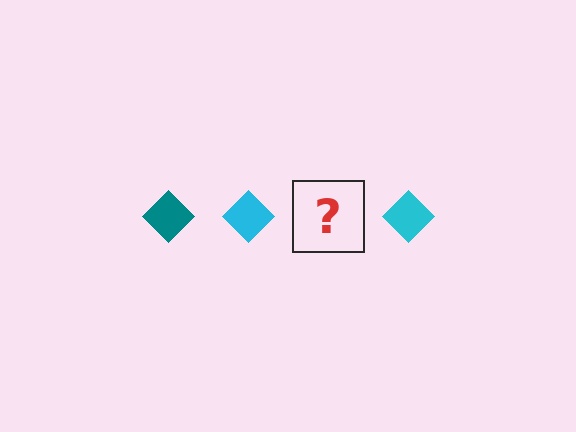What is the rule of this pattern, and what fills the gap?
The rule is that the pattern cycles through teal, cyan diamonds. The gap should be filled with a teal diamond.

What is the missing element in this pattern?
The missing element is a teal diamond.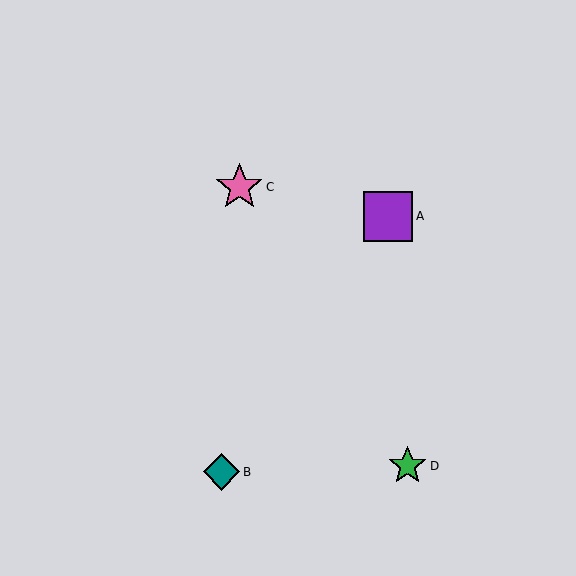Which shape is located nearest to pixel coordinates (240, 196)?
The pink star (labeled C) at (239, 187) is nearest to that location.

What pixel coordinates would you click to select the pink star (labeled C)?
Click at (239, 187) to select the pink star C.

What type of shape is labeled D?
Shape D is a green star.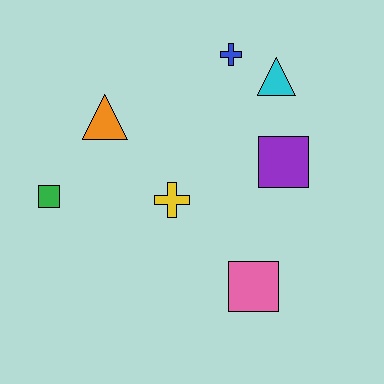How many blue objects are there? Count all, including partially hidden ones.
There is 1 blue object.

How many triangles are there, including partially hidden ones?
There are 2 triangles.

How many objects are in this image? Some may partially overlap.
There are 7 objects.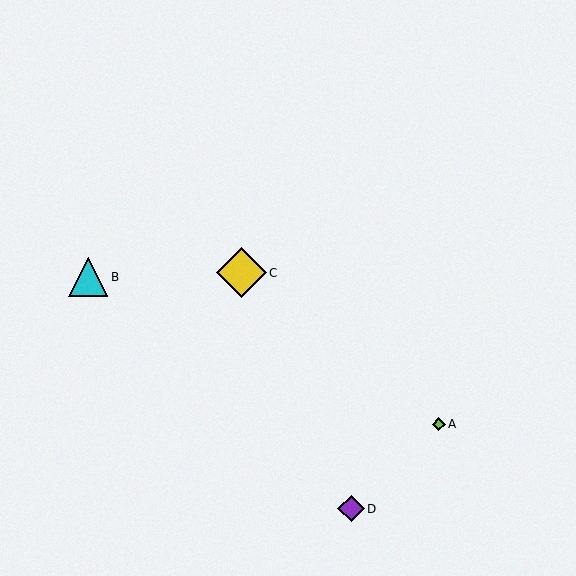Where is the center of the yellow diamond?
The center of the yellow diamond is at (241, 273).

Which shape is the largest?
The yellow diamond (labeled C) is the largest.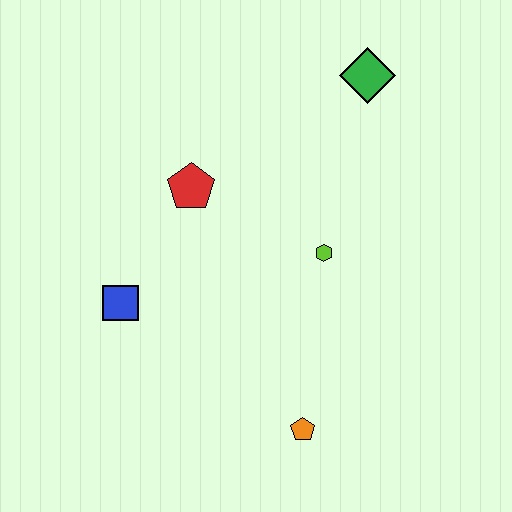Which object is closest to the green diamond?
The lime hexagon is closest to the green diamond.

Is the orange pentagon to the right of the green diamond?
No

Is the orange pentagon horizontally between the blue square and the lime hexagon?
Yes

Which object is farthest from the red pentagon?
The orange pentagon is farthest from the red pentagon.